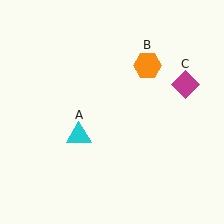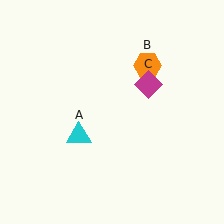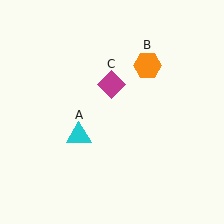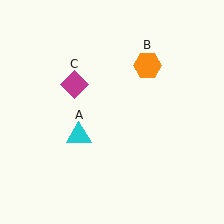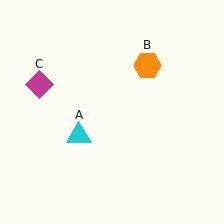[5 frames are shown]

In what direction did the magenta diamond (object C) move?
The magenta diamond (object C) moved left.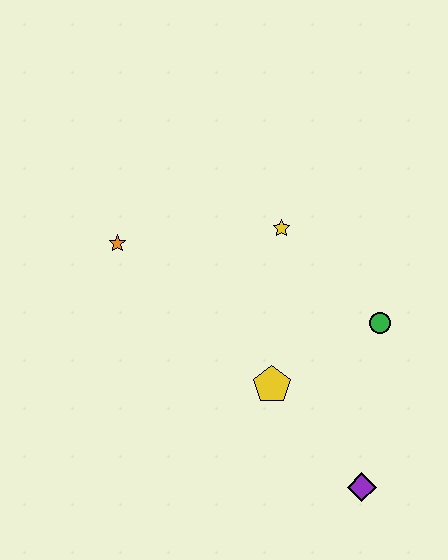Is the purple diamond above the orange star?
No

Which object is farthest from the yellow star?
The purple diamond is farthest from the yellow star.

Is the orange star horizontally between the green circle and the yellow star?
No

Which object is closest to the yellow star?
The green circle is closest to the yellow star.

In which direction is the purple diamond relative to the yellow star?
The purple diamond is below the yellow star.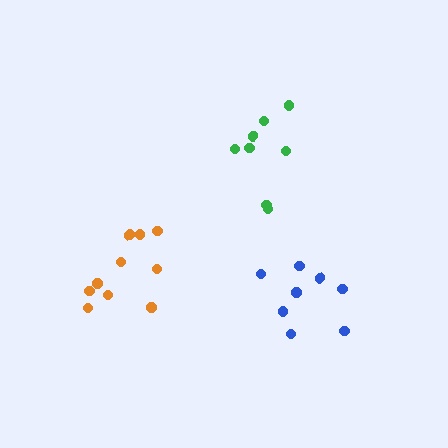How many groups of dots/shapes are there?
There are 3 groups.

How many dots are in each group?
Group 1: 8 dots, Group 2: 10 dots, Group 3: 8 dots (26 total).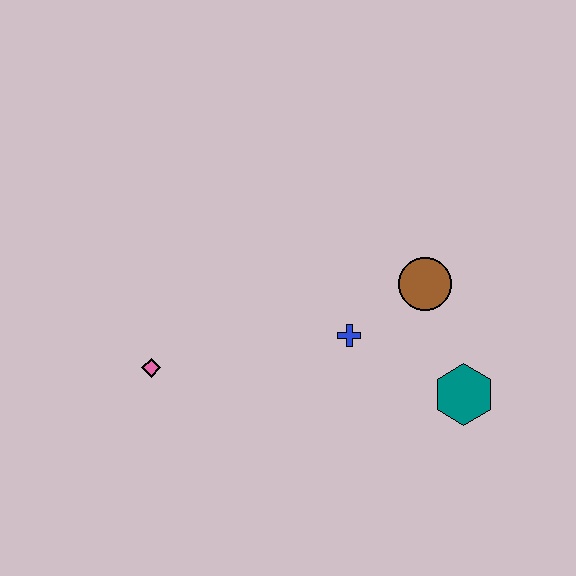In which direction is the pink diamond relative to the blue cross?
The pink diamond is to the left of the blue cross.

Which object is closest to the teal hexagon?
The brown circle is closest to the teal hexagon.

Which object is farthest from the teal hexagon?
The pink diamond is farthest from the teal hexagon.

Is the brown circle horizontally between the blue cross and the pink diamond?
No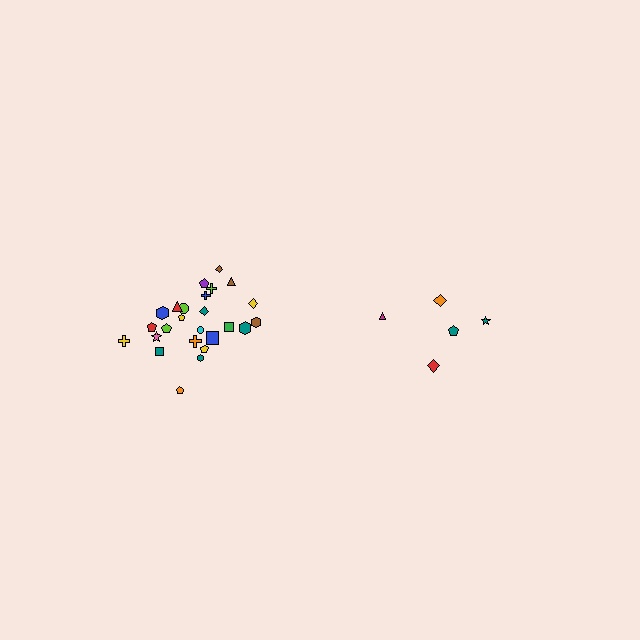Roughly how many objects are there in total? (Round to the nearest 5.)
Roughly 30 objects in total.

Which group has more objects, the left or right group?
The left group.